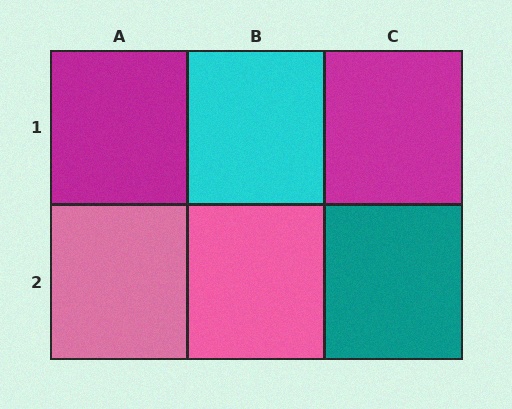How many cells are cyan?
1 cell is cyan.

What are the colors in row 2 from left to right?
Pink, pink, teal.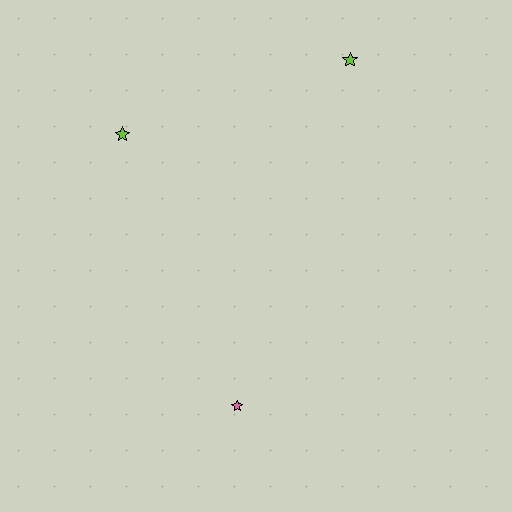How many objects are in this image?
There are 3 objects.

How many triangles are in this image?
There are no triangles.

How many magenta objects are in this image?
There are no magenta objects.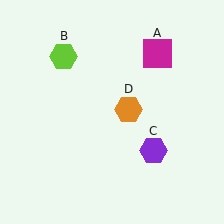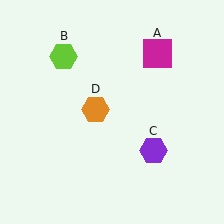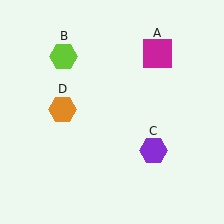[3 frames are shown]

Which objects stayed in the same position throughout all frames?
Magenta square (object A) and lime hexagon (object B) and purple hexagon (object C) remained stationary.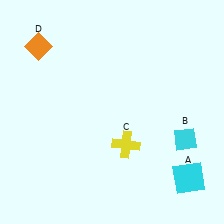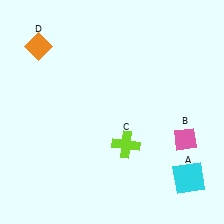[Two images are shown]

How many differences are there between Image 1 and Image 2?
There are 2 differences between the two images.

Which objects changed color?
B changed from cyan to pink. C changed from yellow to lime.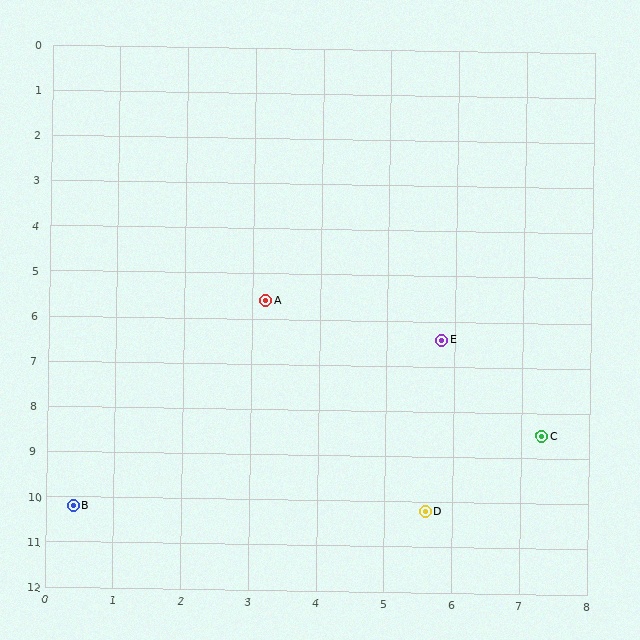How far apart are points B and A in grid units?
Points B and A are about 5.4 grid units apart.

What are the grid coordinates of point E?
Point E is at approximately (5.8, 6.4).